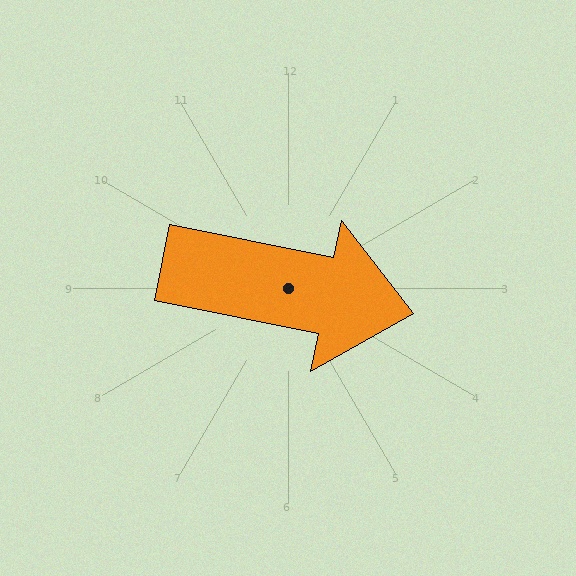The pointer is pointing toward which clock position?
Roughly 3 o'clock.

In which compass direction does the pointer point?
East.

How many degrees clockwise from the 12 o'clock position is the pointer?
Approximately 101 degrees.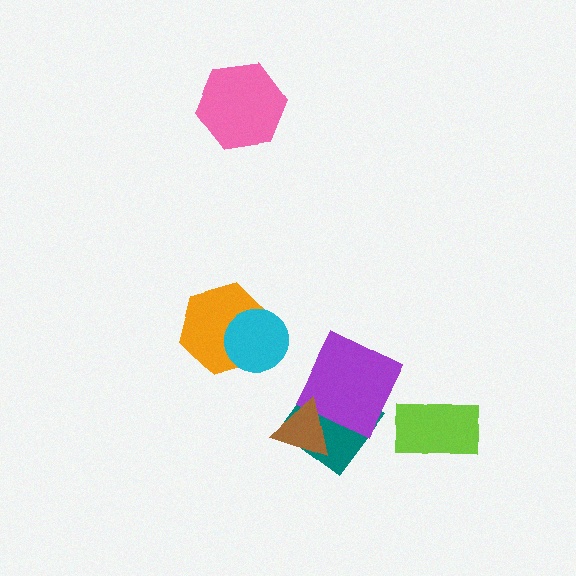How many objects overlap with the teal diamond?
2 objects overlap with the teal diamond.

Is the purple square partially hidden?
Yes, it is partially covered by another shape.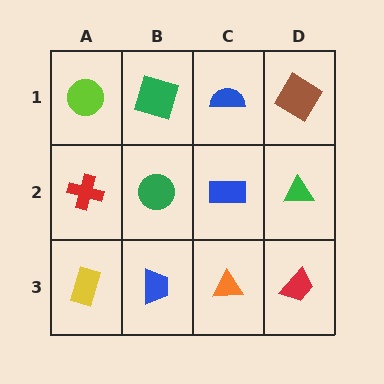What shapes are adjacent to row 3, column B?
A green circle (row 2, column B), a yellow rectangle (row 3, column A), an orange triangle (row 3, column C).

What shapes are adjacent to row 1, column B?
A green circle (row 2, column B), a lime circle (row 1, column A), a blue semicircle (row 1, column C).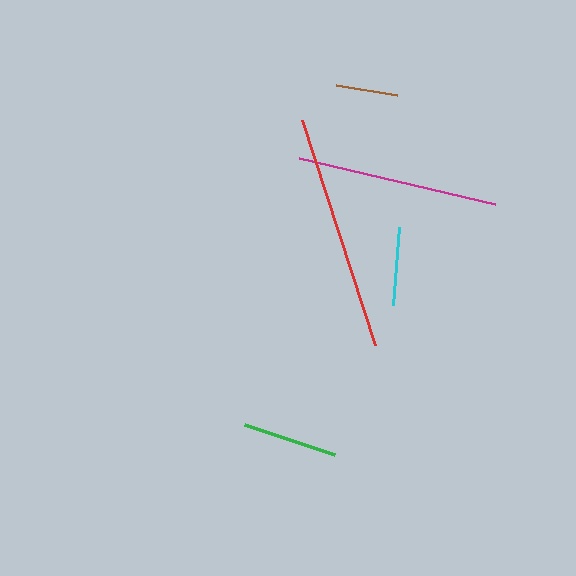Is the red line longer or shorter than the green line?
The red line is longer than the green line.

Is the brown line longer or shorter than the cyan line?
The cyan line is longer than the brown line.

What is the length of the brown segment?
The brown segment is approximately 63 pixels long.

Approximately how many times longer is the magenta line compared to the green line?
The magenta line is approximately 2.1 times the length of the green line.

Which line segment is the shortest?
The brown line is the shortest at approximately 63 pixels.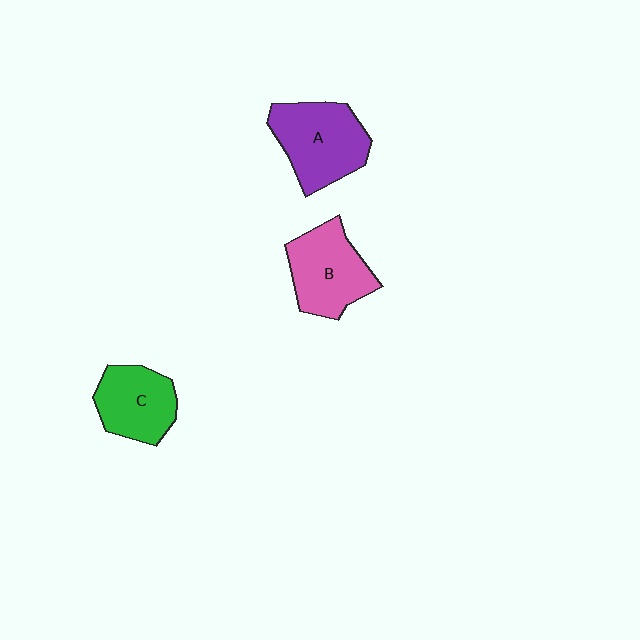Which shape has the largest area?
Shape A (purple).